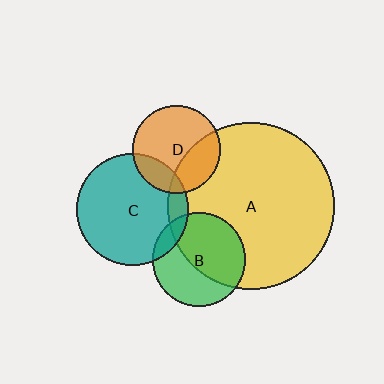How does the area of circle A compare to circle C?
Approximately 2.2 times.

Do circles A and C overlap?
Yes.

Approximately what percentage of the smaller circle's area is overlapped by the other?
Approximately 10%.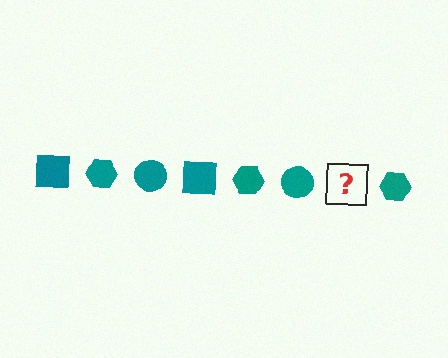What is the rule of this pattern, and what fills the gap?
The rule is that the pattern cycles through square, hexagon, circle shapes in teal. The gap should be filled with a teal square.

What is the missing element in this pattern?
The missing element is a teal square.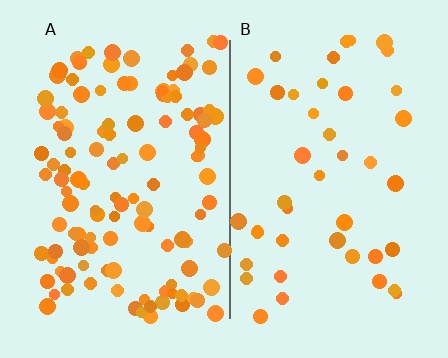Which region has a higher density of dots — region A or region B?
A (the left).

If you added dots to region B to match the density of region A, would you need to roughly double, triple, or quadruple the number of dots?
Approximately triple.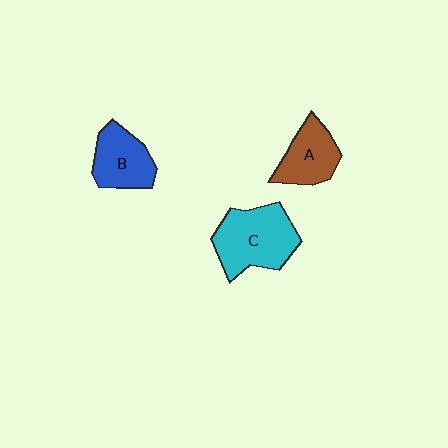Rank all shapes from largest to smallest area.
From largest to smallest: C (cyan), B (blue), A (brown).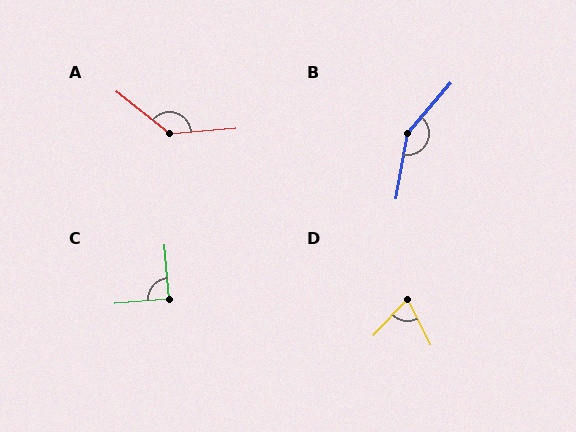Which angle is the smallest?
D, at approximately 70 degrees.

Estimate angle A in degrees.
Approximately 137 degrees.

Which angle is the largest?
B, at approximately 149 degrees.